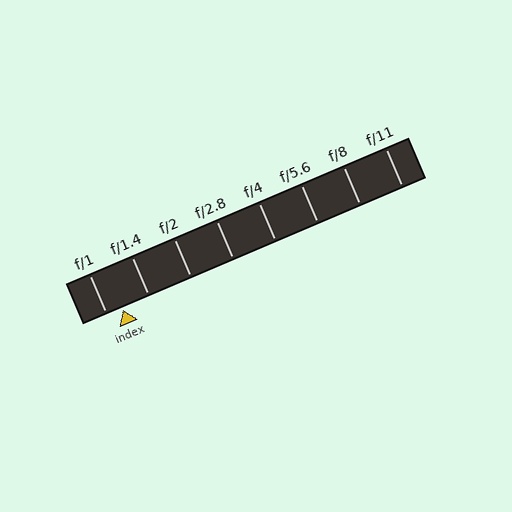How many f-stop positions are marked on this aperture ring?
There are 8 f-stop positions marked.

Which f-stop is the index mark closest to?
The index mark is closest to f/1.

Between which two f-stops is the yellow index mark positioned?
The index mark is between f/1 and f/1.4.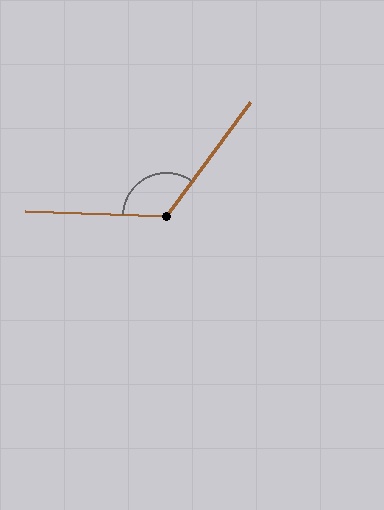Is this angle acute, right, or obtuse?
It is obtuse.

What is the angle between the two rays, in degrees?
Approximately 124 degrees.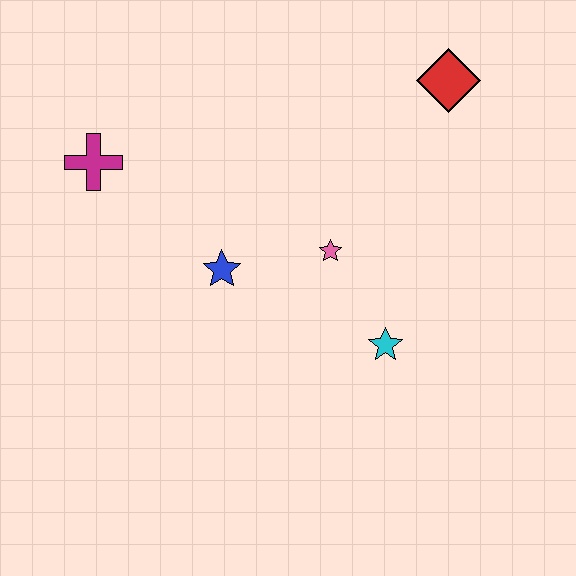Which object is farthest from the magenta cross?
The red diamond is farthest from the magenta cross.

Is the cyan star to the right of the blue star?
Yes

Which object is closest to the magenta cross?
The blue star is closest to the magenta cross.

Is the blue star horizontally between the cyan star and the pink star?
No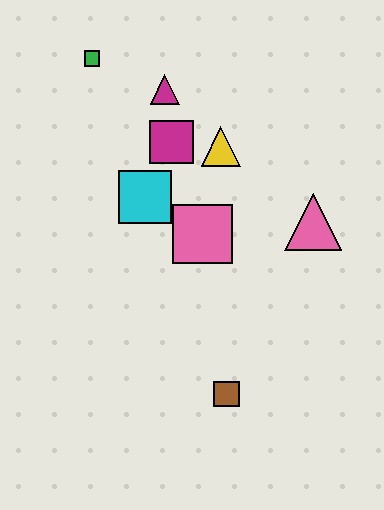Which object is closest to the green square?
The magenta triangle is closest to the green square.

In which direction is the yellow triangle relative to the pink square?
The yellow triangle is above the pink square.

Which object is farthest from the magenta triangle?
The brown square is farthest from the magenta triangle.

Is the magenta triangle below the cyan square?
No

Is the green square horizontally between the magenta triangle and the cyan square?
No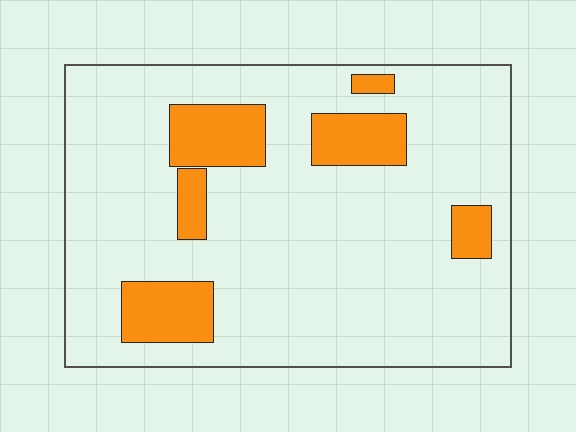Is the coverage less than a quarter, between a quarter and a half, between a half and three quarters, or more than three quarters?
Less than a quarter.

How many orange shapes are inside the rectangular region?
6.